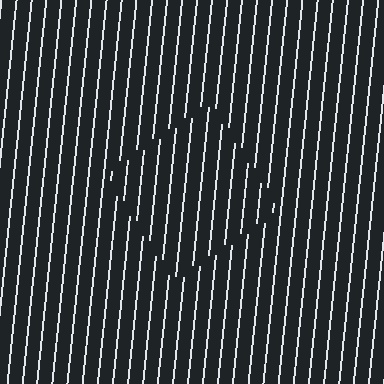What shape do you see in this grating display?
An illusory square. The interior of the shape contains the same grating, shifted by half a period — the contour is defined by the phase discontinuity where line-ends from the inner and outer gratings abut.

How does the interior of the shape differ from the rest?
The interior of the shape contains the same grating, shifted by half a period — the contour is defined by the phase discontinuity where line-ends from the inner and outer gratings abut.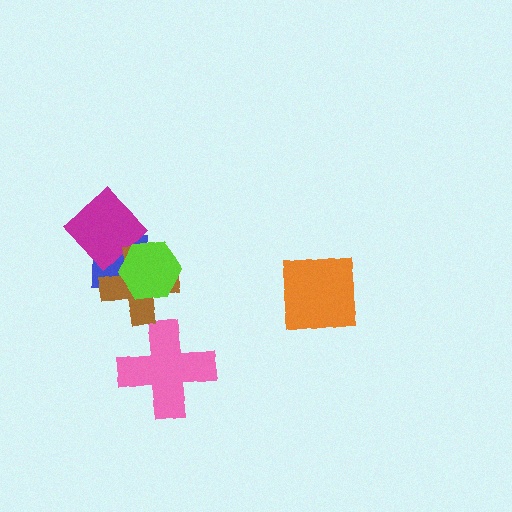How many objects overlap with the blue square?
3 objects overlap with the blue square.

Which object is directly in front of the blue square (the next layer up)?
The magenta diamond is directly in front of the blue square.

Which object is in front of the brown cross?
The lime hexagon is in front of the brown cross.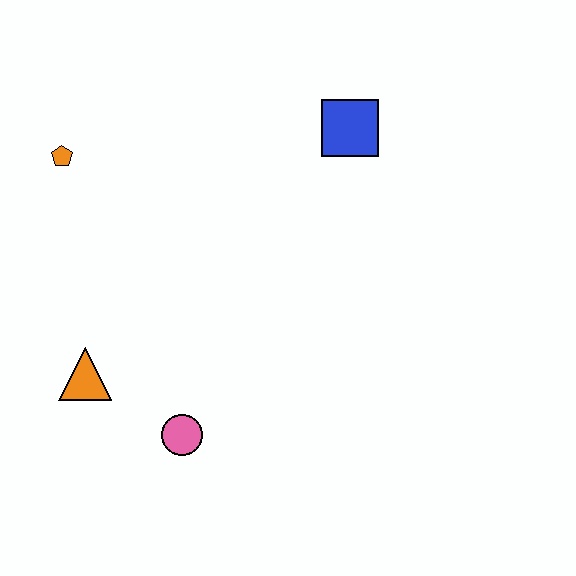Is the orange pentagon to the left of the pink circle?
Yes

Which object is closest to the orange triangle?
The pink circle is closest to the orange triangle.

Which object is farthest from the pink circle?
The blue square is farthest from the pink circle.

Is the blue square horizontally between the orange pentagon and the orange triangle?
No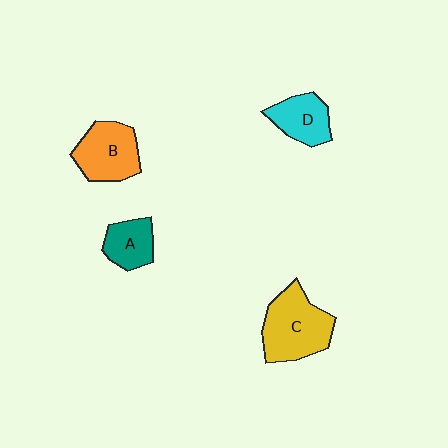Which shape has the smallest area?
Shape A (teal).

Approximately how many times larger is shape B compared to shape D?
Approximately 1.3 times.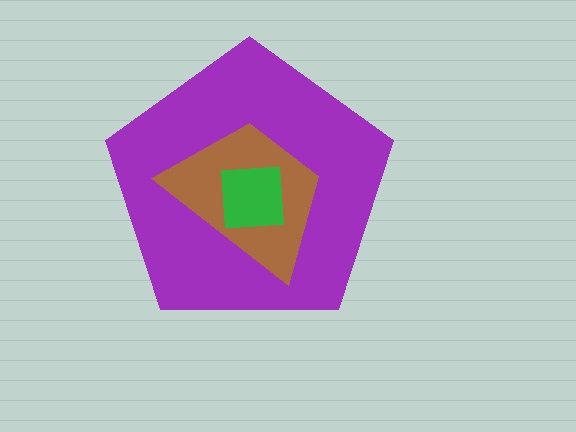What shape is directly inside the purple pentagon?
The brown trapezoid.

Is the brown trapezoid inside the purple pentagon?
Yes.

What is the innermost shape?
The green square.